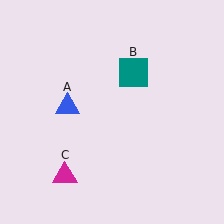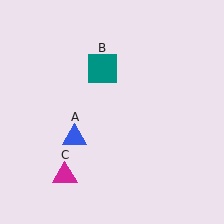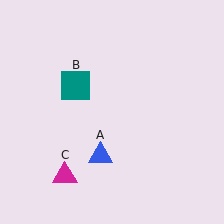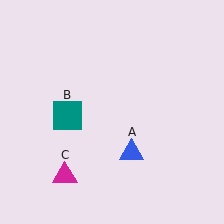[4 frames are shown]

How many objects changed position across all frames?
2 objects changed position: blue triangle (object A), teal square (object B).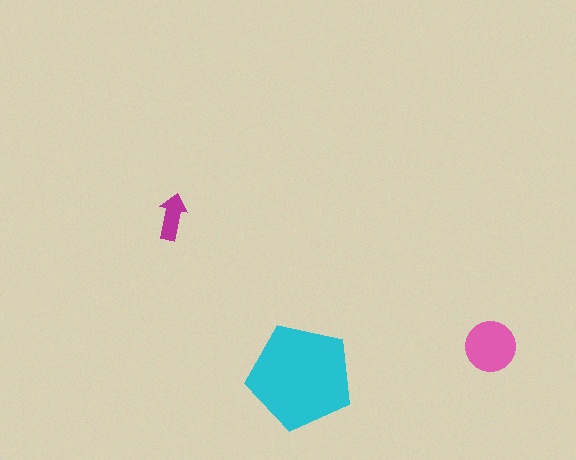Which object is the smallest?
The magenta arrow.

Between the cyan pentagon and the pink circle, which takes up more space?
The cyan pentagon.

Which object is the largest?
The cyan pentagon.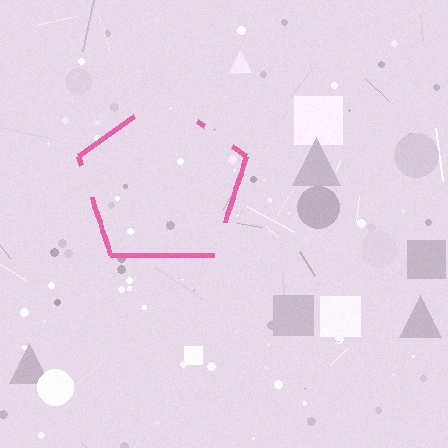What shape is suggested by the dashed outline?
The dashed outline suggests a pentagon.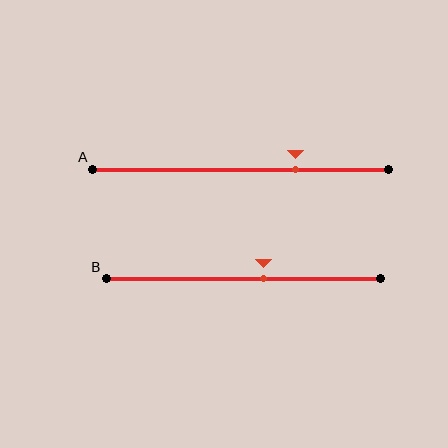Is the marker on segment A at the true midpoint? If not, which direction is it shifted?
No, the marker on segment A is shifted to the right by about 19% of the segment length.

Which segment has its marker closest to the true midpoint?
Segment B has its marker closest to the true midpoint.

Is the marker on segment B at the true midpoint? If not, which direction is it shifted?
No, the marker on segment B is shifted to the right by about 7% of the segment length.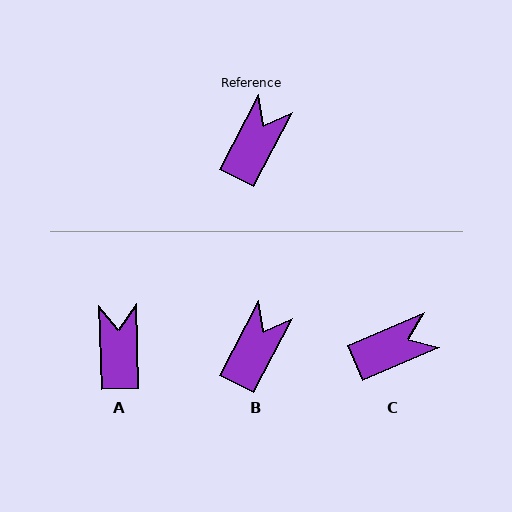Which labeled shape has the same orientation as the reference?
B.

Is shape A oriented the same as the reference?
No, it is off by about 30 degrees.